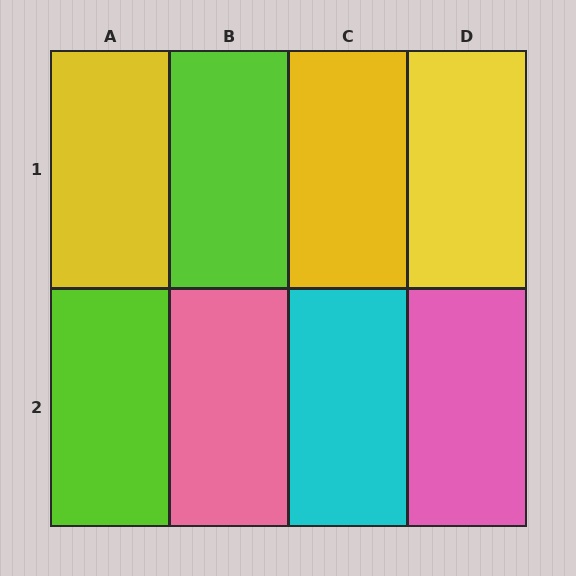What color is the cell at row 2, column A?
Lime.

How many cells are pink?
2 cells are pink.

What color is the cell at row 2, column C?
Cyan.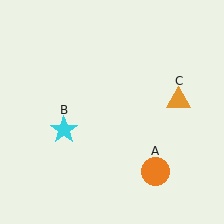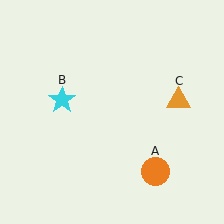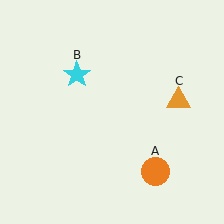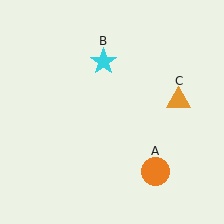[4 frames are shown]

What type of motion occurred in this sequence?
The cyan star (object B) rotated clockwise around the center of the scene.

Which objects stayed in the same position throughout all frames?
Orange circle (object A) and orange triangle (object C) remained stationary.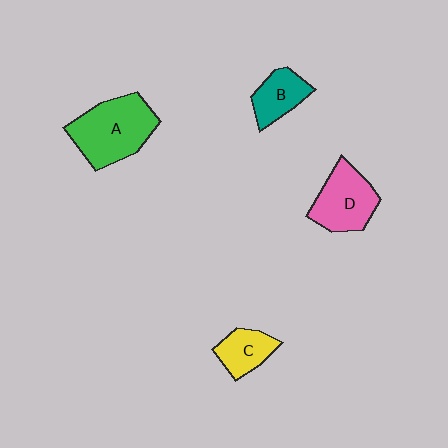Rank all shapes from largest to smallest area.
From largest to smallest: A (green), D (pink), B (teal), C (yellow).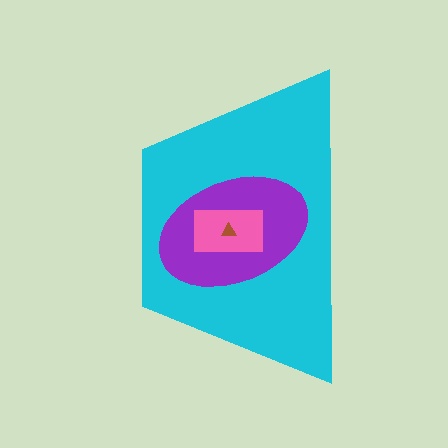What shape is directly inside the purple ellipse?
The pink rectangle.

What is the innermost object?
The brown triangle.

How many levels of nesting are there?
4.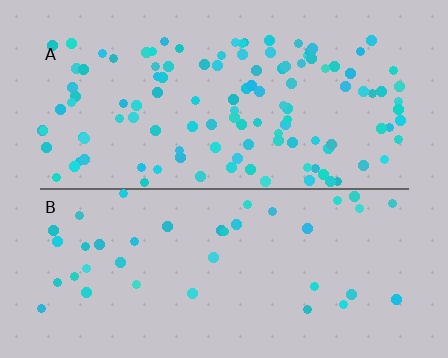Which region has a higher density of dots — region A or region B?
A (the top).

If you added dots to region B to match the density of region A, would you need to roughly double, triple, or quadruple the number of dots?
Approximately triple.